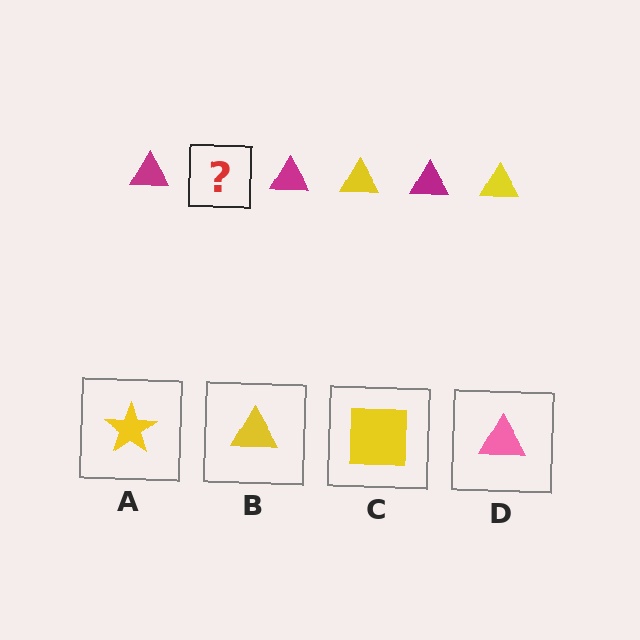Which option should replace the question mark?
Option B.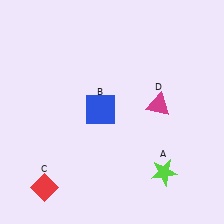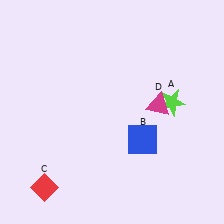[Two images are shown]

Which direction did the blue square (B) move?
The blue square (B) moved right.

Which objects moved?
The objects that moved are: the lime star (A), the blue square (B).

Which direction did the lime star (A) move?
The lime star (A) moved up.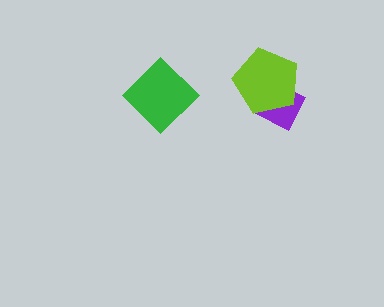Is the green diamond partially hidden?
No, no other shape covers it.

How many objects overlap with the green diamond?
0 objects overlap with the green diamond.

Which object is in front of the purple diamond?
The lime pentagon is in front of the purple diamond.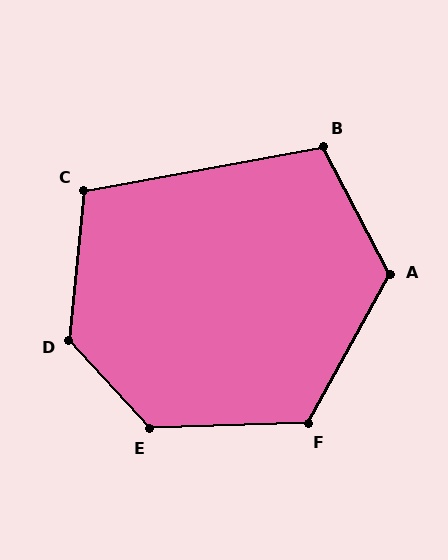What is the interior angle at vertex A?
Approximately 124 degrees (obtuse).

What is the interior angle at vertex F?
Approximately 121 degrees (obtuse).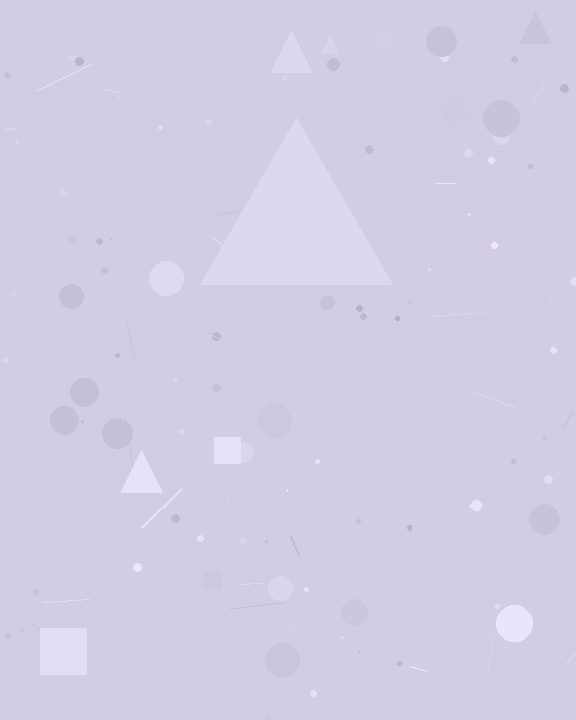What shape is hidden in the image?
A triangle is hidden in the image.